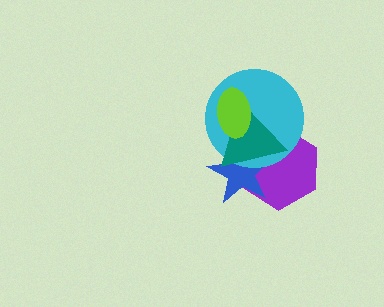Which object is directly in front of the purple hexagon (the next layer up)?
The blue star is directly in front of the purple hexagon.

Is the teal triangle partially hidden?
Yes, it is partially covered by another shape.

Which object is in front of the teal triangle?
The lime ellipse is in front of the teal triangle.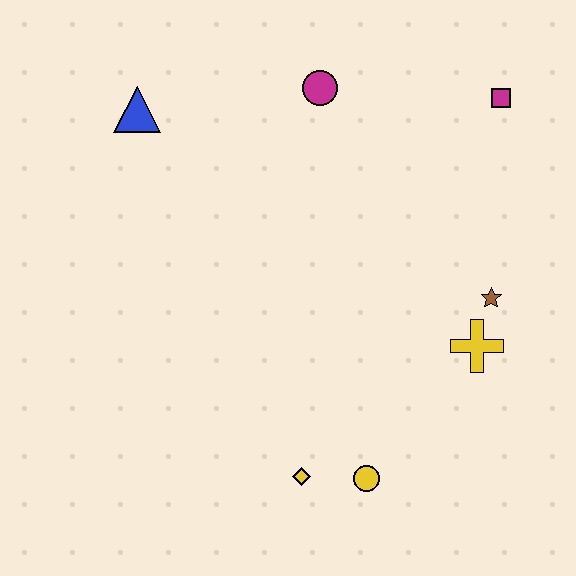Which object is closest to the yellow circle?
The yellow diamond is closest to the yellow circle.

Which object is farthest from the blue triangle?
The yellow circle is farthest from the blue triangle.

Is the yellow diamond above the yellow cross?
No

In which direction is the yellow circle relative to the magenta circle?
The yellow circle is below the magenta circle.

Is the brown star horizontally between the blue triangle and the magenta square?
Yes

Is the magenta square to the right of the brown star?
Yes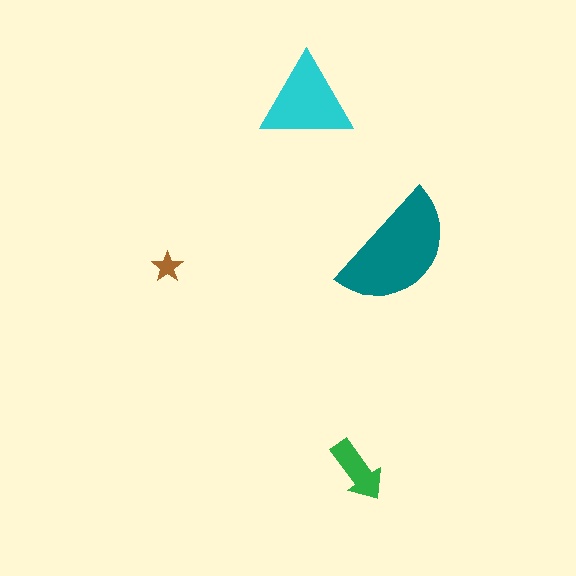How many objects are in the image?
There are 4 objects in the image.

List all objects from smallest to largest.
The brown star, the green arrow, the cyan triangle, the teal semicircle.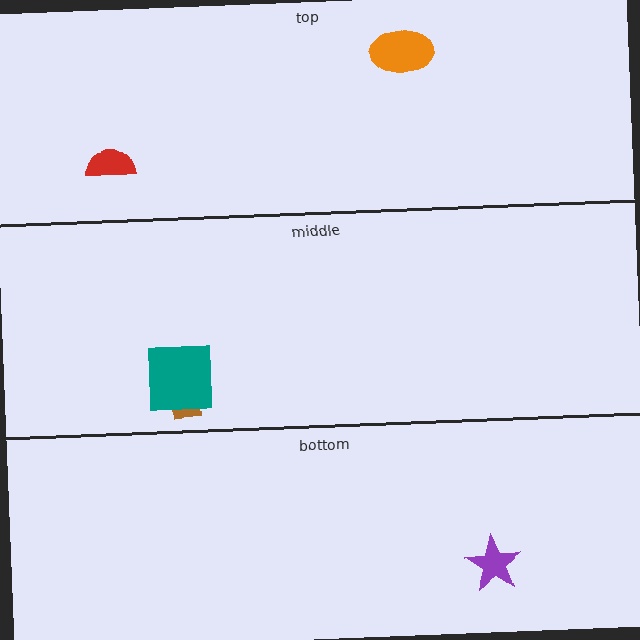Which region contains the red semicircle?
The top region.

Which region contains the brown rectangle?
The middle region.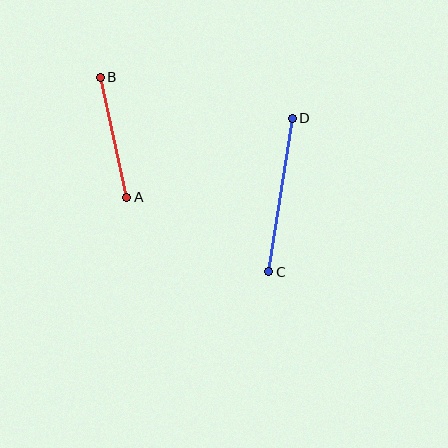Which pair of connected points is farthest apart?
Points C and D are farthest apart.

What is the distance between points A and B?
The distance is approximately 123 pixels.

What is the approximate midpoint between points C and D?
The midpoint is at approximately (281, 195) pixels.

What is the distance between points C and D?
The distance is approximately 155 pixels.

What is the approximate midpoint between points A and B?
The midpoint is at approximately (113, 137) pixels.